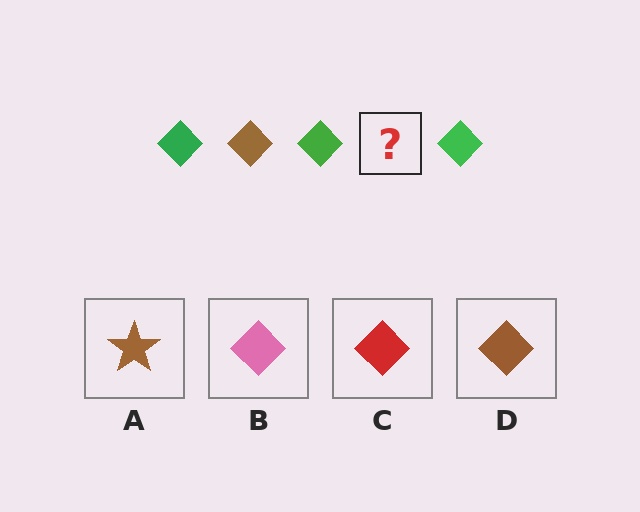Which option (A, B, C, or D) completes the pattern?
D.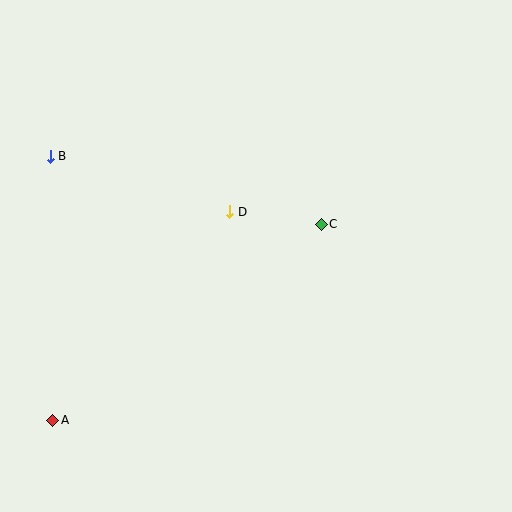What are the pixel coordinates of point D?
Point D is at (230, 212).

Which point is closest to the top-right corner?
Point C is closest to the top-right corner.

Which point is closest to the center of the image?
Point D at (230, 212) is closest to the center.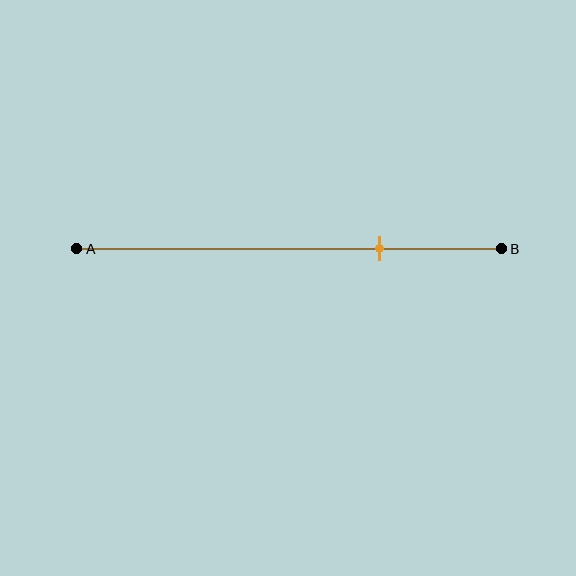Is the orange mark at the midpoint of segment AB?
No, the mark is at about 70% from A, not at the 50% midpoint.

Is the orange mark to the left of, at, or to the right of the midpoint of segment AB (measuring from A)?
The orange mark is to the right of the midpoint of segment AB.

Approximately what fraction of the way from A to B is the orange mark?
The orange mark is approximately 70% of the way from A to B.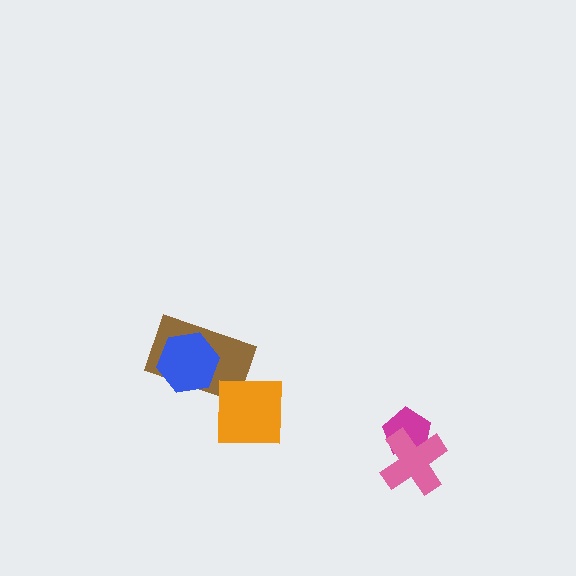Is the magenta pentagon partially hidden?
Yes, it is partially covered by another shape.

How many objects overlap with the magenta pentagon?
1 object overlaps with the magenta pentagon.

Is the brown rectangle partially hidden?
Yes, it is partially covered by another shape.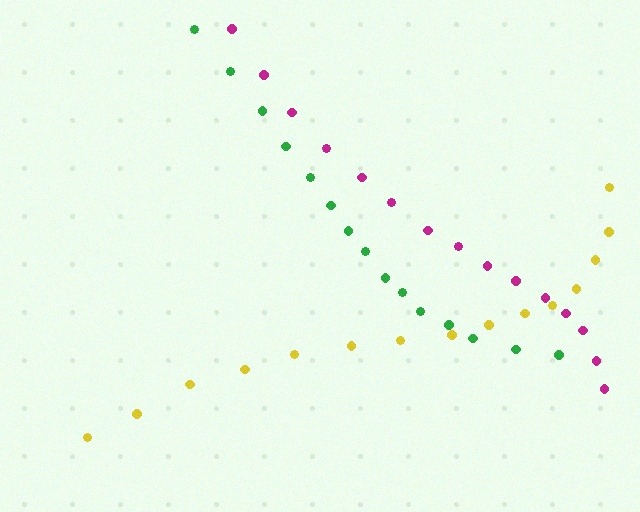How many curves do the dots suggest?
There are 3 distinct paths.